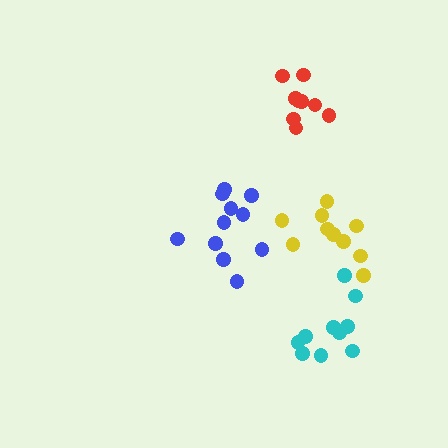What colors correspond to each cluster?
The clusters are colored: red, yellow, blue, cyan.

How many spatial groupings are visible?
There are 4 spatial groupings.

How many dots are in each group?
Group 1: 9 dots, Group 2: 10 dots, Group 3: 11 dots, Group 4: 10 dots (40 total).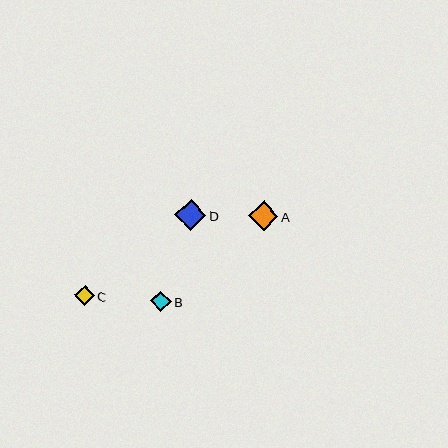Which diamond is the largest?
Diamond D is the largest with a size of approximately 31 pixels.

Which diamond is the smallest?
Diamond C is the smallest with a size of approximately 20 pixels.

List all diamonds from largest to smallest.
From largest to smallest: D, A, B, C.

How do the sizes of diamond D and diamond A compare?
Diamond D and diamond A are approximately the same size.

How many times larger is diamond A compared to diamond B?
Diamond A is approximately 1.4 times the size of diamond B.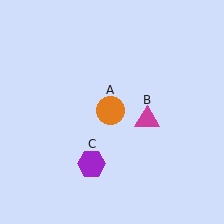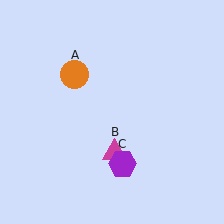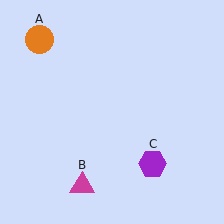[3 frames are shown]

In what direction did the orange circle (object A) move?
The orange circle (object A) moved up and to the left.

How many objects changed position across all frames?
3 objects changed position: orange circle (object A), magenta triangle (object B), purple hexagon (object C).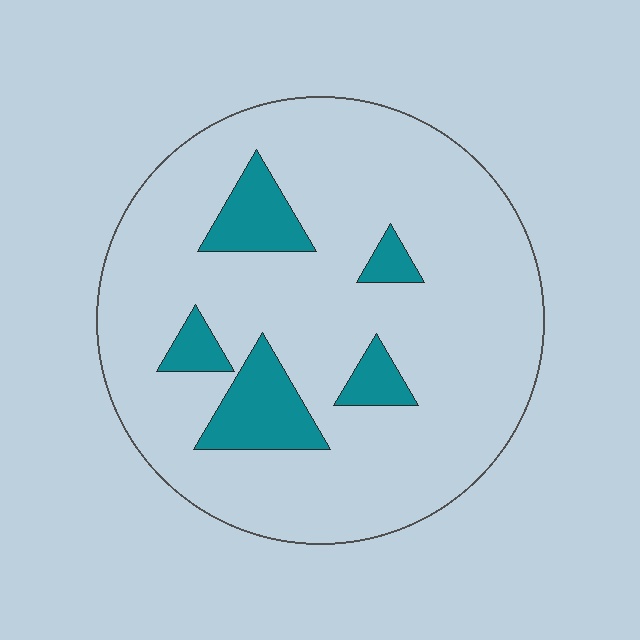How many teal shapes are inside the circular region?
5.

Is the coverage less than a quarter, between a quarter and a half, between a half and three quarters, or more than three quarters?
Less than a quarter.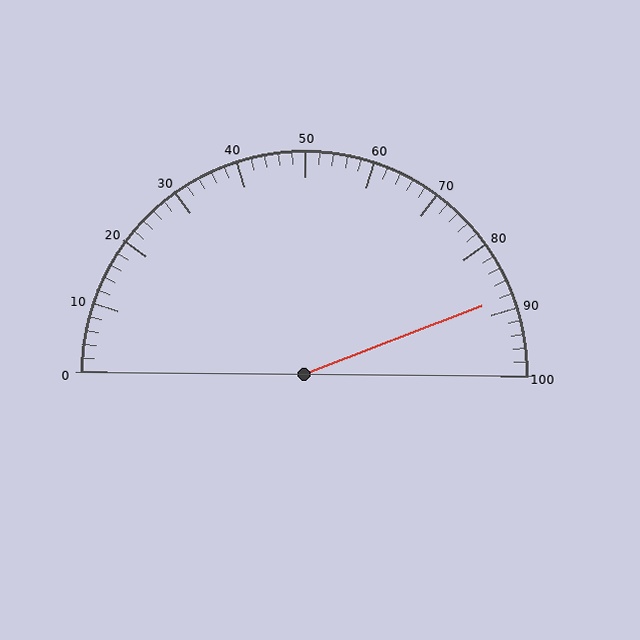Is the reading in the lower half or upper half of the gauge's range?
The reading is in the upper half of the range (0 to 100).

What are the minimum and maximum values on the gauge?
The gauge ranges from 0 to 100.